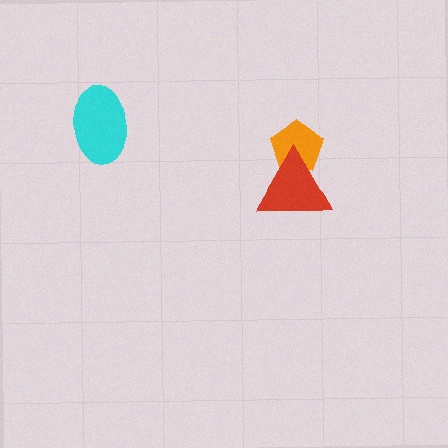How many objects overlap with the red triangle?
1 object overlaps with the red triangle.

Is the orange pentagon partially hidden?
Yes, it is partially covered by another shape.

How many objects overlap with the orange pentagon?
1 object overlaps with the orange pentagon.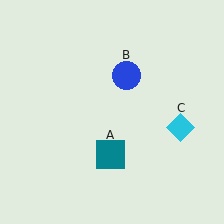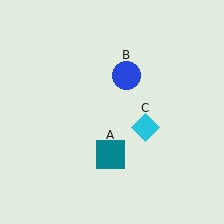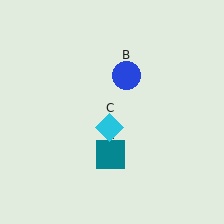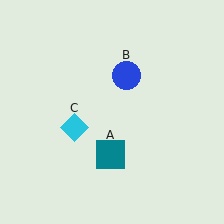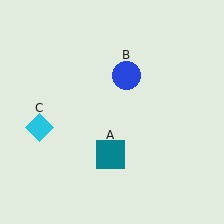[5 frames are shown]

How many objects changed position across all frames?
1 object changed position: cyan diamond (object C).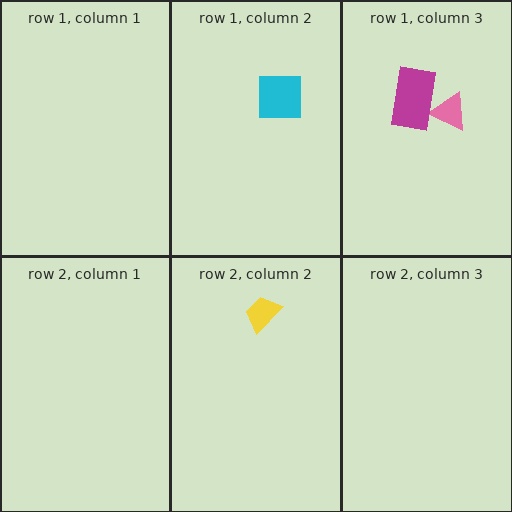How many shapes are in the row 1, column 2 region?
1.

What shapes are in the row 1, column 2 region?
The cyan square.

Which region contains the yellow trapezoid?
The row 2, column 2 region.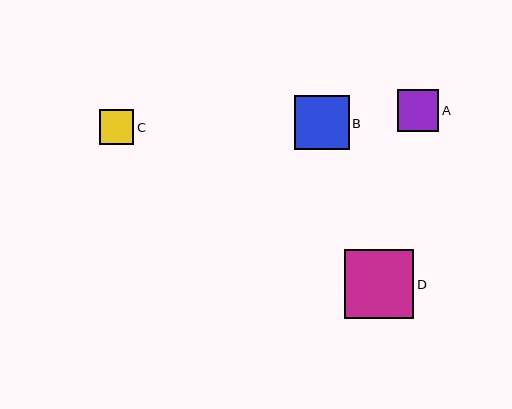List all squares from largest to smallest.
From largest to smallest: D, B, A, C.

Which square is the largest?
Square D is the largest with a size of approximately 69 pixels.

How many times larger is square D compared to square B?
Square D is approximately 1.3 times the size of square B.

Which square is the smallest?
Square C is the smallest with a size of approximately 35 pixels.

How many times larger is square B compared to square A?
Square B is approximately 1.3 times the size of square A.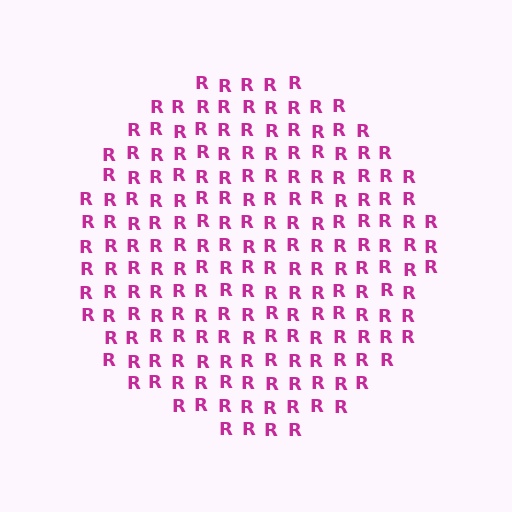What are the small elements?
The small elements are letter R's.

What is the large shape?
The large shape is a circle.